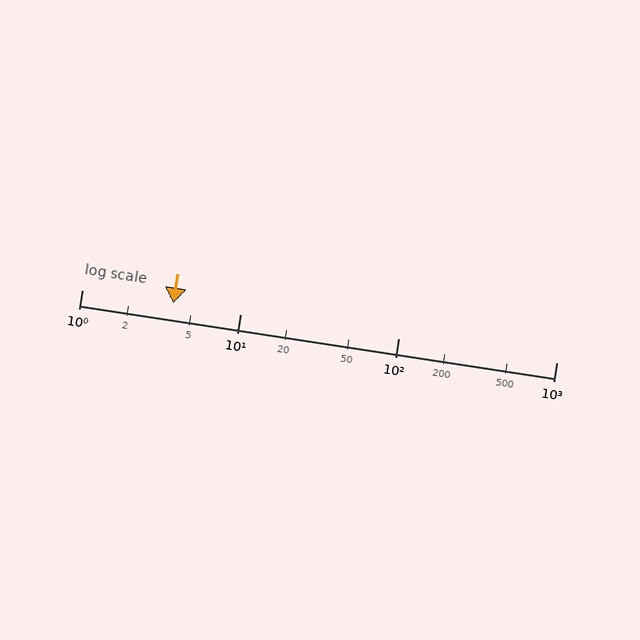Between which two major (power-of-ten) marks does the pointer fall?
The pointer is between 1 and 10.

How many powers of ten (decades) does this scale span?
The scale spans 3 decades, from 1 to 1000.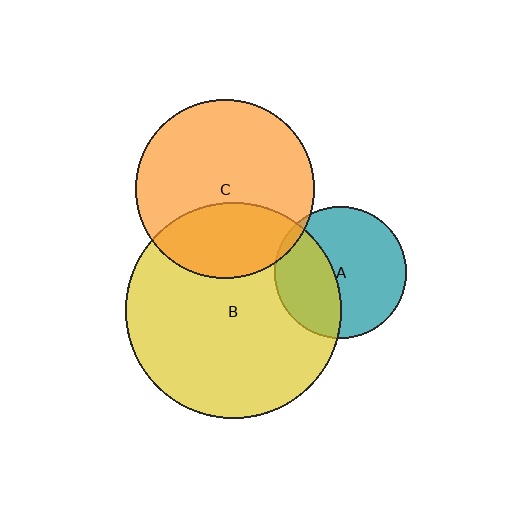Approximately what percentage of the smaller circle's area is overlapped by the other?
Approximately 5%.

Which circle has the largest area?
Circle B (yellow).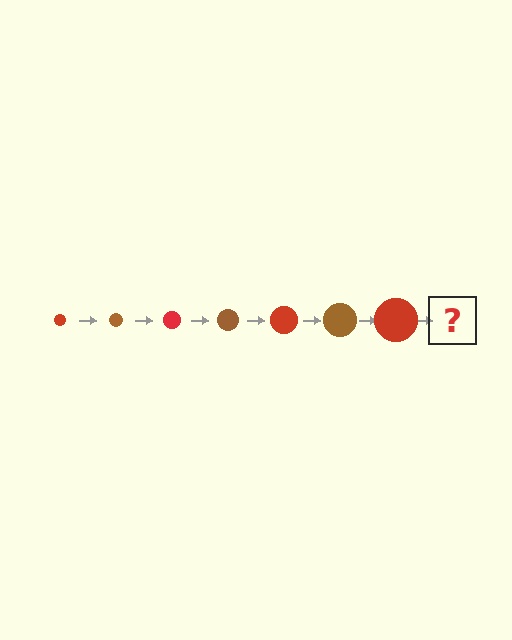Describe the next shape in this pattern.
It should be a brown circle, larger than the previous one.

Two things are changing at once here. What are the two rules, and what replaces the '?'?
The two rules are that the circle grows larger each step and the color cycles through red and brown. The '?' should be a brown circle, larger than the previous one.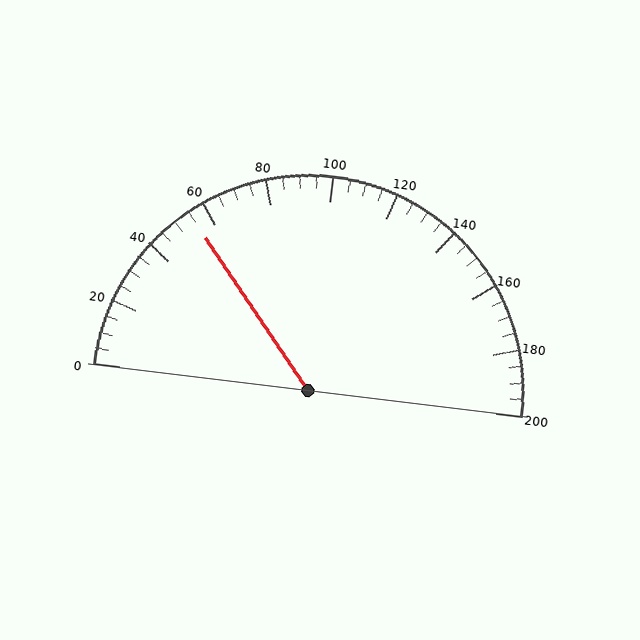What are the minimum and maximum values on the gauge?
The gauge ranges from 0 to 200.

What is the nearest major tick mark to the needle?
The nearest major tick mark is 60.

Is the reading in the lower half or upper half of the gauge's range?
The reading is in the lower half of the range (0 to 200).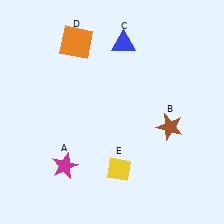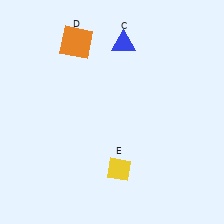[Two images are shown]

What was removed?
The brown star (B), the magenta star (A) were removed in Image 2.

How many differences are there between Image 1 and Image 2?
There are 2 differences between the two images.